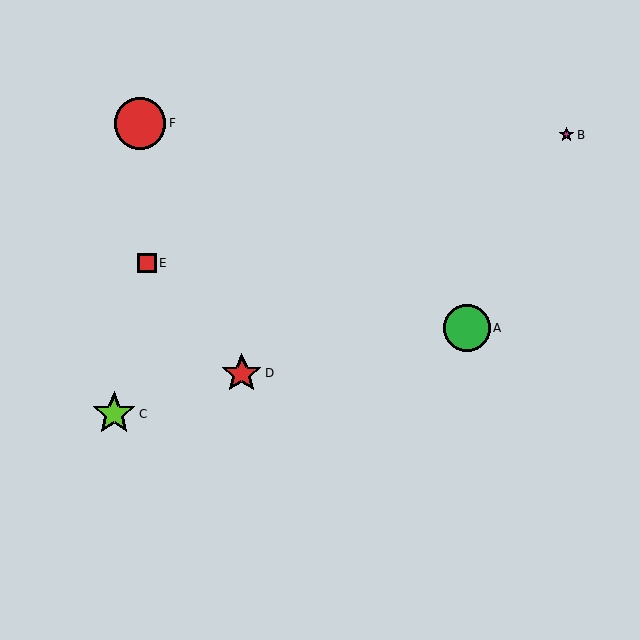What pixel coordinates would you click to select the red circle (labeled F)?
Click at (140, 123) to select the red circle F.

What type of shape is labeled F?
Shape F is a red circle.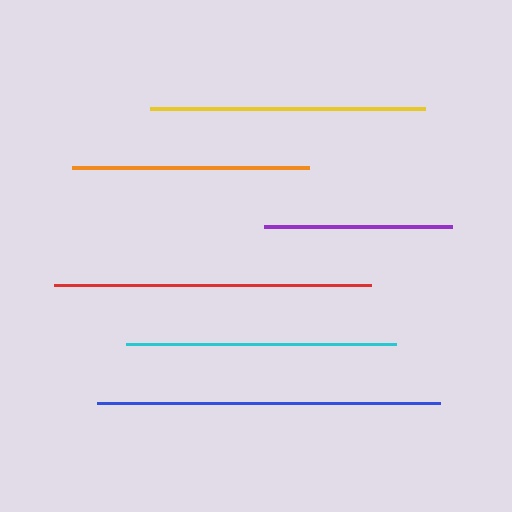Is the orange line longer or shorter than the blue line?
The blue line is longer than the orange line.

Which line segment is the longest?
The blue line is the longest at approximately 342 pixels.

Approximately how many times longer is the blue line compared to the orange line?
The blue line is approximately 1.4 times the length of the orange line.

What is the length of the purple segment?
The purple segment is approximately 189 pixels long.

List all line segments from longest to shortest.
From longest to shortest: blue, red, yellow, cyan, orange, purple.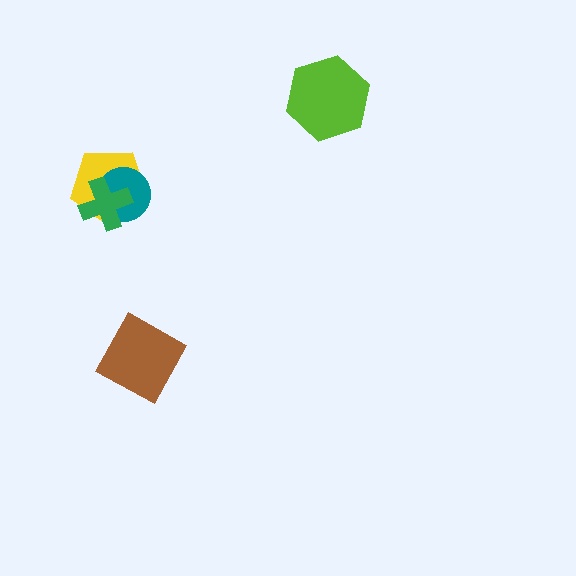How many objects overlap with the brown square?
0 objects overlap with the brown square.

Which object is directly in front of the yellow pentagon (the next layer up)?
The teal circle is directly in front of the yellow pentagon.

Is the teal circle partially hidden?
Yes, it is partially covered by another shape.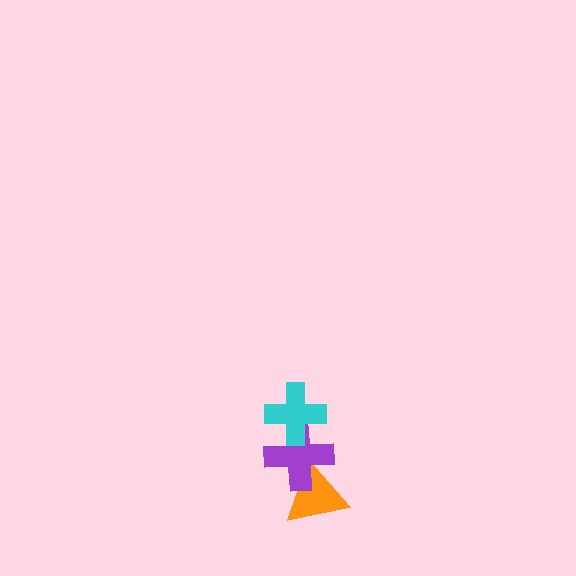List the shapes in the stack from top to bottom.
From top to bottom: the cyan cross, the purple cross, the orange triangle.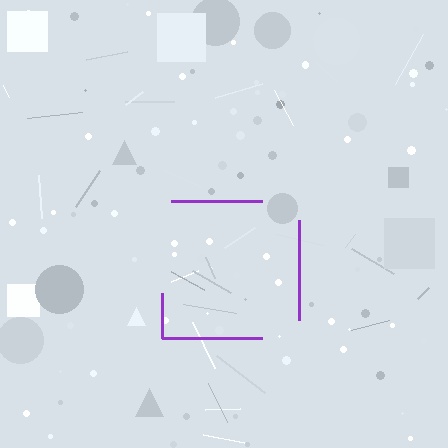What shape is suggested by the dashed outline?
The dashed outline suggests a square.